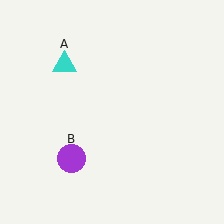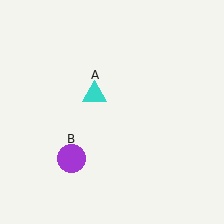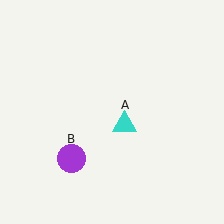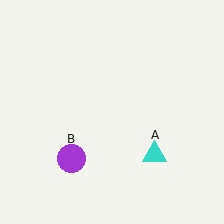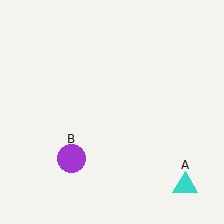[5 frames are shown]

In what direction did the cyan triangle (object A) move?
The cyan triangle (object A) moved down and to the right.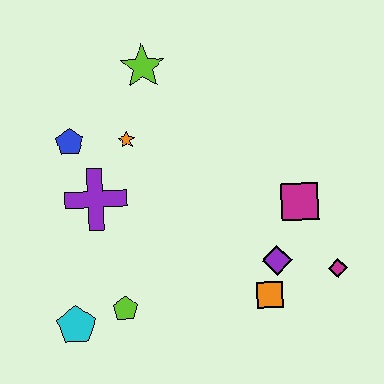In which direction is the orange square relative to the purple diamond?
The orange square is below the purple diamond.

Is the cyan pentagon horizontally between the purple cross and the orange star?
No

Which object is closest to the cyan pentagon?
The lime pentagon is closest to the cyan pentagon.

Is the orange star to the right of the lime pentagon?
Yes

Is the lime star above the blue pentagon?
Yes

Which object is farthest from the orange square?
The lime star is farthest from the orange square.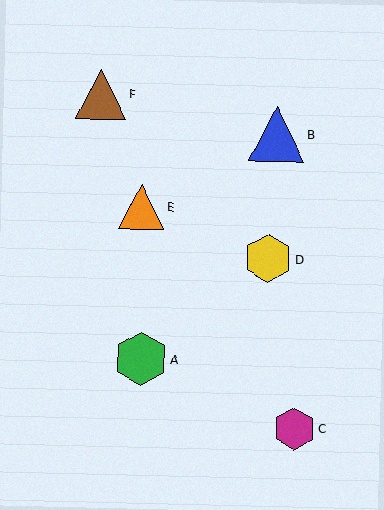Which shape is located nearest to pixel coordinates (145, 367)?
The green hexagon (labeled A) at (141, 359) is nearest to that location.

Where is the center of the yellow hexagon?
The center of the yellow hexagon is at (268, 258).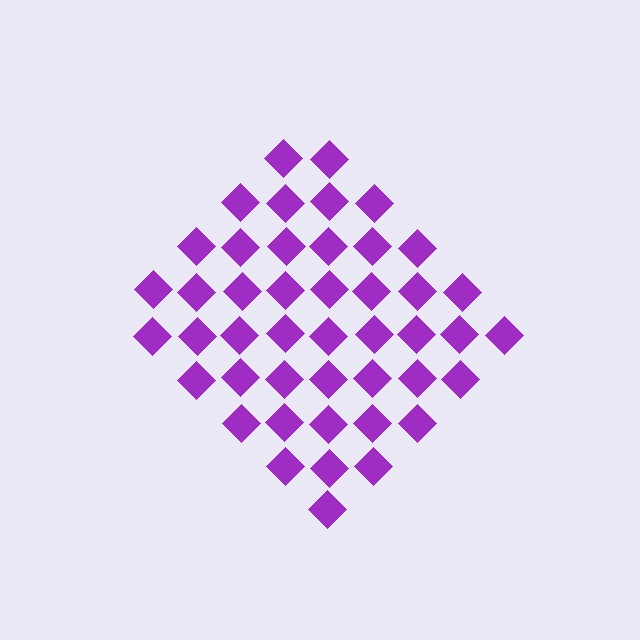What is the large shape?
The large shape is a diamond.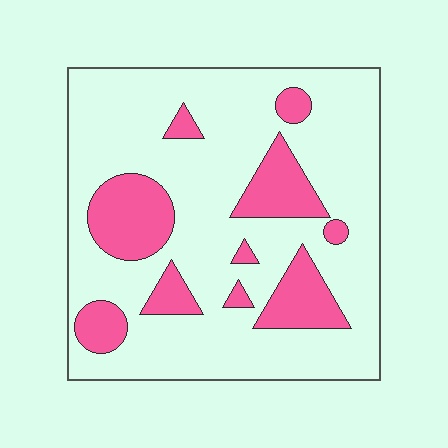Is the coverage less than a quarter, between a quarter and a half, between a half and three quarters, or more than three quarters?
Less than a quarter.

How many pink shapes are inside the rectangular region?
10.